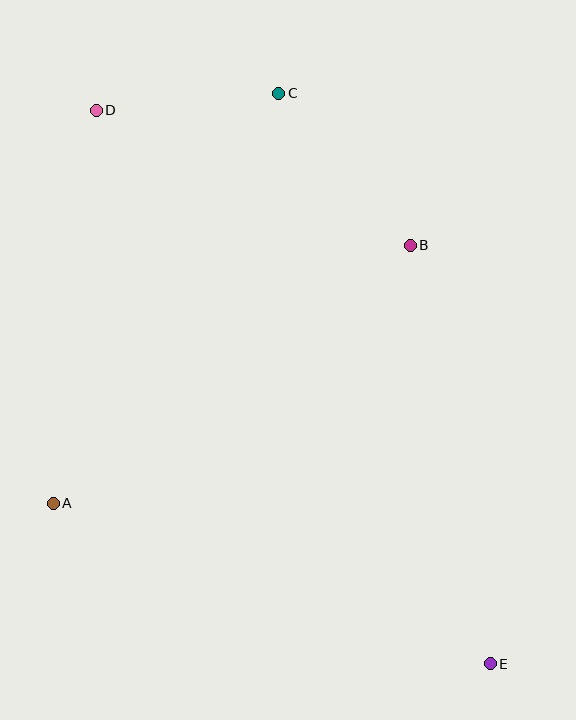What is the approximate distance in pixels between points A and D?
The distance between A and D is approximately 395 pixels.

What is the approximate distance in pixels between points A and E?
The distance between A and E is approximately 465 pixels.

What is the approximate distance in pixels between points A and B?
The distance between A and B is approximately 440 pixels.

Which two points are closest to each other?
Points C and D are closest to each other.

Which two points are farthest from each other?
Points D and E are farthest from each other.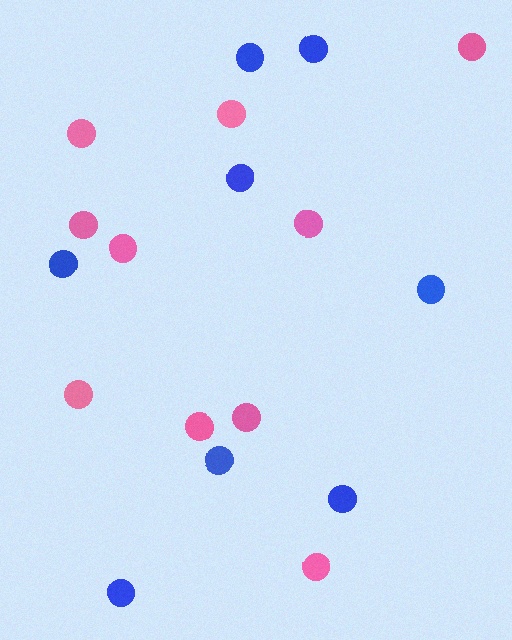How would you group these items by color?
There are 2 groups: one group of blue circles (8) and one group of pink circles (10).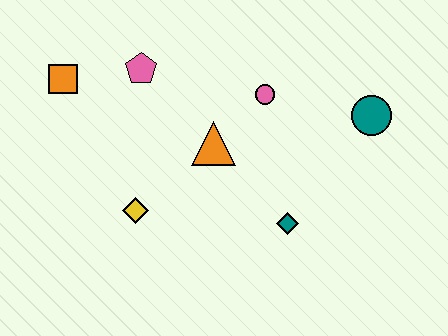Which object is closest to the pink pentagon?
The orange square is closest to the pink pentagon.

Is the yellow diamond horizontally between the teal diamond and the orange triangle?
No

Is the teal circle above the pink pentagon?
No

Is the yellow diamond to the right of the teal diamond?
No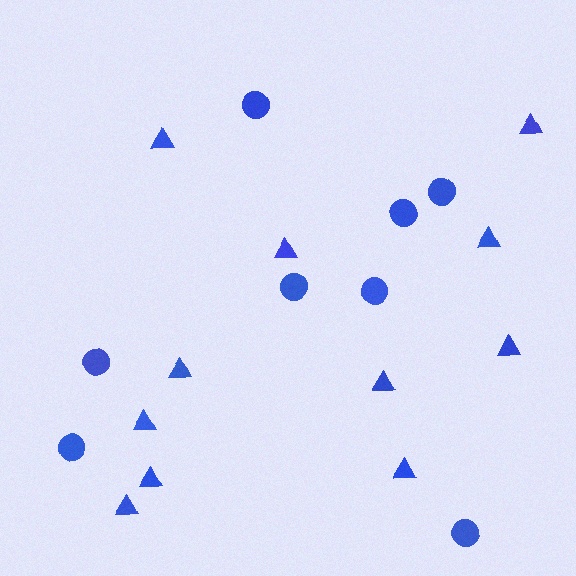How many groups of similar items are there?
There are 2 groups: one group of triangles (11) and one group of circles (8).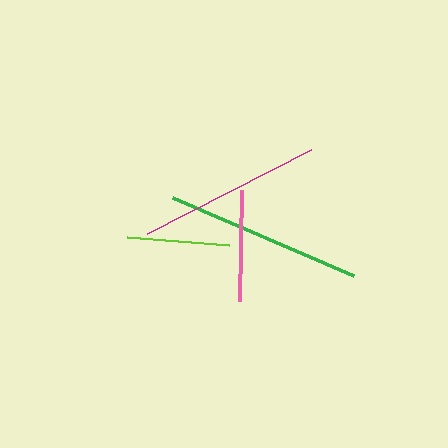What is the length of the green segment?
The green segment is approximately 197 pixels long.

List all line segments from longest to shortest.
From longest to shortest: green, magenta, pink, lime.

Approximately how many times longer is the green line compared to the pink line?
The green line is approximately 1.8 times the length of the pink line.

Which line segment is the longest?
The green line is the longest at approximately 197 pixels.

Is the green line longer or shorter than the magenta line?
The green line is longer than the magenta line.